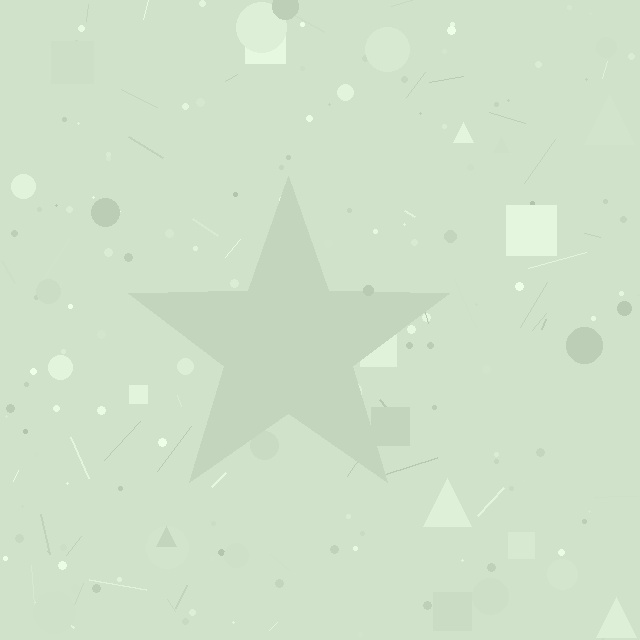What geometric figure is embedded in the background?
A star is embedded in the background.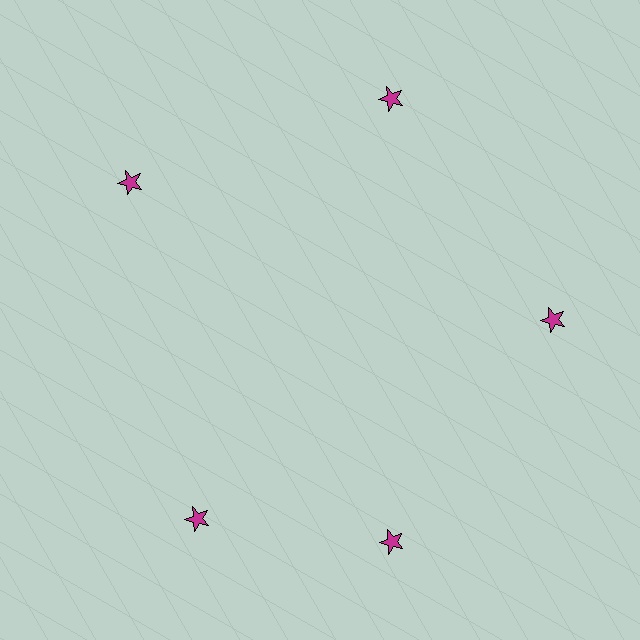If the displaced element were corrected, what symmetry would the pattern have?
It would have 5-fold rotational symmetry — the pattern would map onto itself every 72 degrees.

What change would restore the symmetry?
The symmetry would be restored by rotating it back into even spacing with its neighbors so that all 5 stars sit at equal angles and equal distance from the center.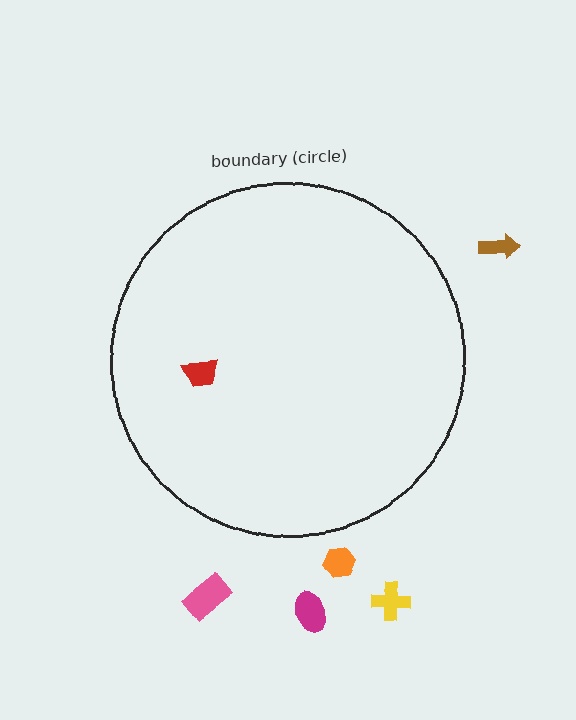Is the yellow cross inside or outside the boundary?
Outside.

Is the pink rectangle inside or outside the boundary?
Outside.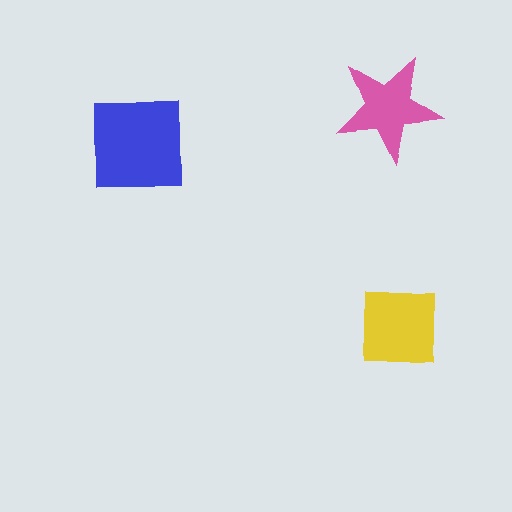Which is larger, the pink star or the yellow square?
The yellow square.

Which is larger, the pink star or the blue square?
The blue square.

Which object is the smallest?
The pink star.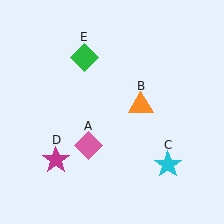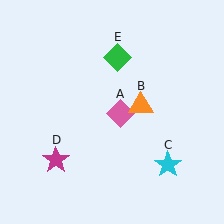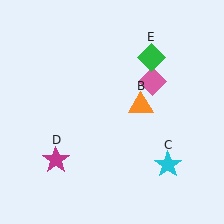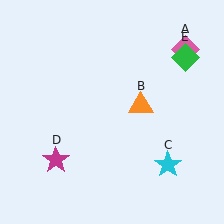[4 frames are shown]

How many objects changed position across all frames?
2 objects changed position: pink diamond (object A), green diamond (object E).